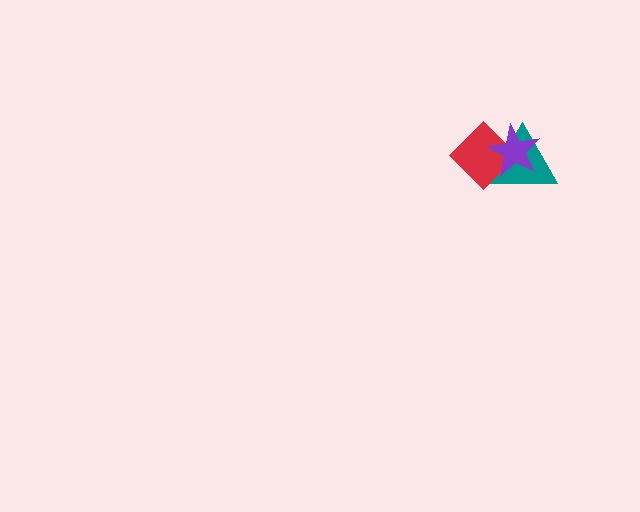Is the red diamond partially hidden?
Yes, it is partially covered by another shape.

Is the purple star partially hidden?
No, no other shape covers it.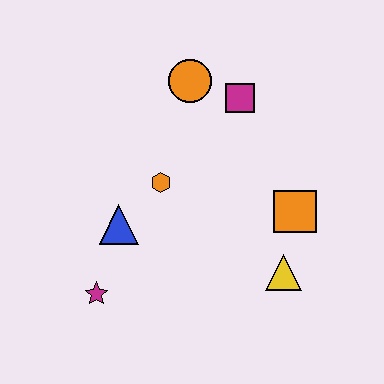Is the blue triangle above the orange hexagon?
No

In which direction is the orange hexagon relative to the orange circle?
The orange hexagon is below the orange circle.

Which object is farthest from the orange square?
The magenta star is farthest from the orange square.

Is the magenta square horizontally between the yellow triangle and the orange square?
No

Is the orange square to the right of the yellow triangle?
Yes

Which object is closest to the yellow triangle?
The orange square is closest to the yellow triangle.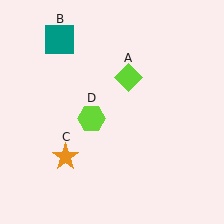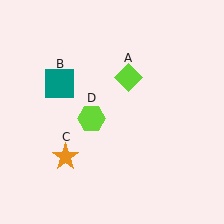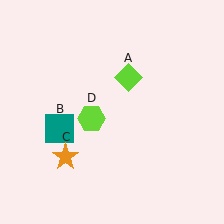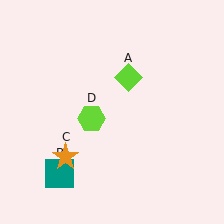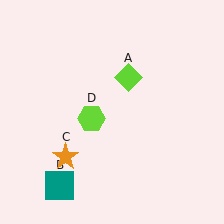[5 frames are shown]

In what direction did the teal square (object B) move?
The teal square (object B) moved down.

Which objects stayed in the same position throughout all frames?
Lime diamond (object A) and orange star (object C) and lime hexagon (object D) remained stationary.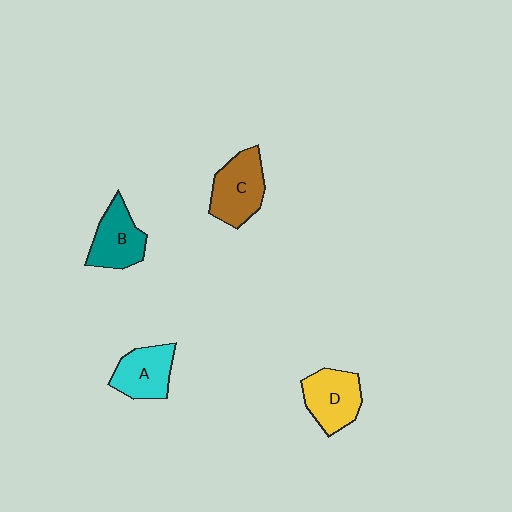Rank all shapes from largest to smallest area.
From largest to smallest: C (brown), D (yellow), B (teal), A (cyan).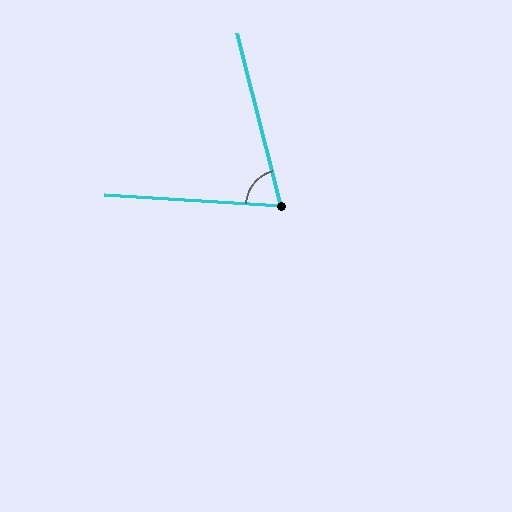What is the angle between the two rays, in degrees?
Approximately 72 degrees.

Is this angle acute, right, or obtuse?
It is acute.